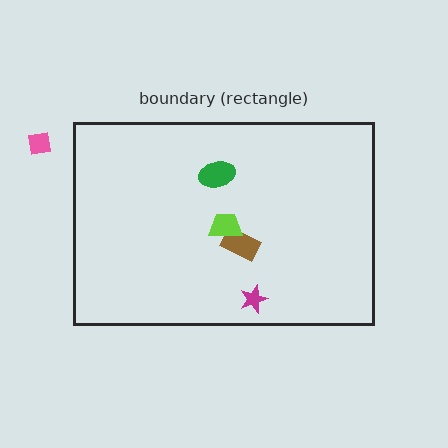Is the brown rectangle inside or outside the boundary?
Inside.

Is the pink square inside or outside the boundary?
Outside.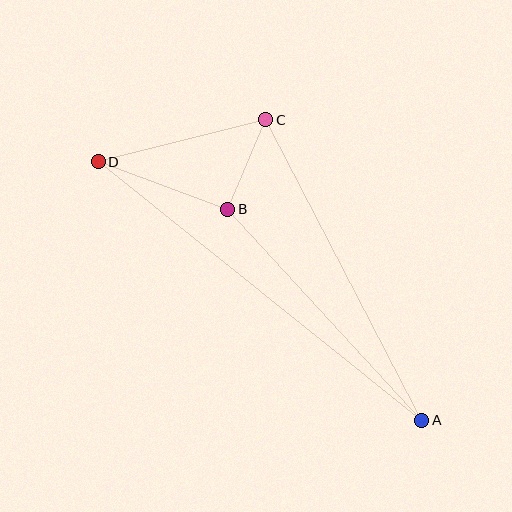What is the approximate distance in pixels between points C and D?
The distance between C and D is approximately 173 pixels.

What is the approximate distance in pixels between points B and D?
The distance between B and D is approximately 138 pixels.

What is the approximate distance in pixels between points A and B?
The distance between A and B is approximately 286 pixels.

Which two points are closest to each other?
Points B and C are closest to each other.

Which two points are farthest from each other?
Points A and D are farthest from each other.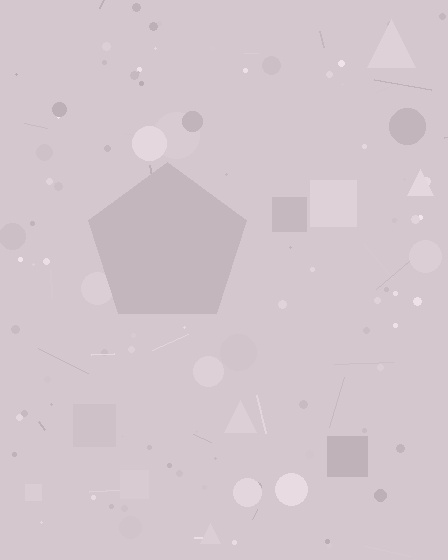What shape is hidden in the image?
A pentagon is hidden in the image.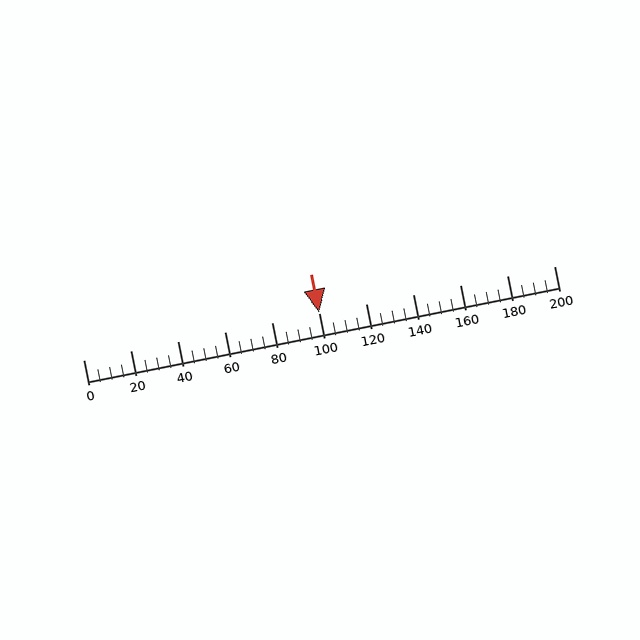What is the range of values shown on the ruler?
The ruler shows values from 0 to 200.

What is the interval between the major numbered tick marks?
The major tick marks are spaced 20 units apart.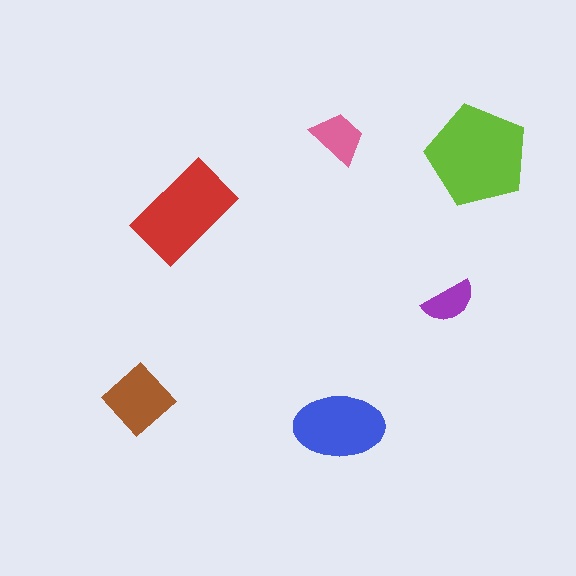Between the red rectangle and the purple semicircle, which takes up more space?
The red rectangle.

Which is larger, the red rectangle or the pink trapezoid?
The red rectangle.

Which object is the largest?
The lime pentagon.